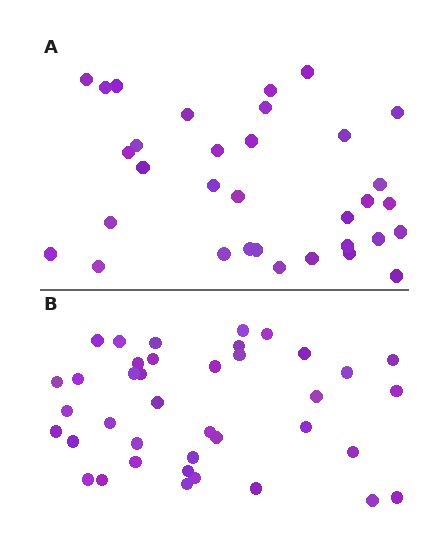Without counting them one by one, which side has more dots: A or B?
Region B (the bottom region) has more dots.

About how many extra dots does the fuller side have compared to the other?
Region B has about 6 more dots than region A.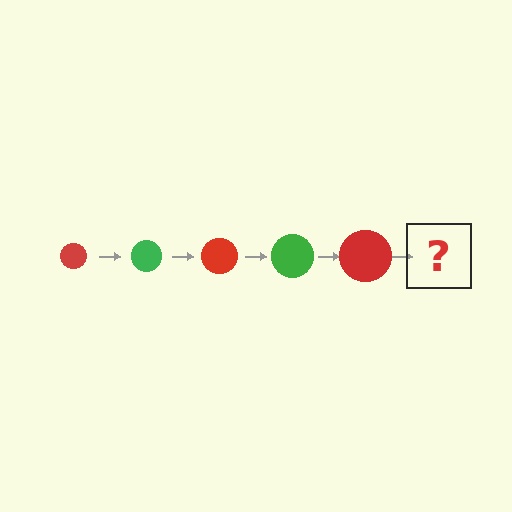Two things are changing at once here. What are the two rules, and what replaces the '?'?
The two rules are that the circle grows larger each step and the color cycles through red and green. The '?' should be a green circle, larger than the previous one.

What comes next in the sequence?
The next element should be a green circle, larger than the previous one.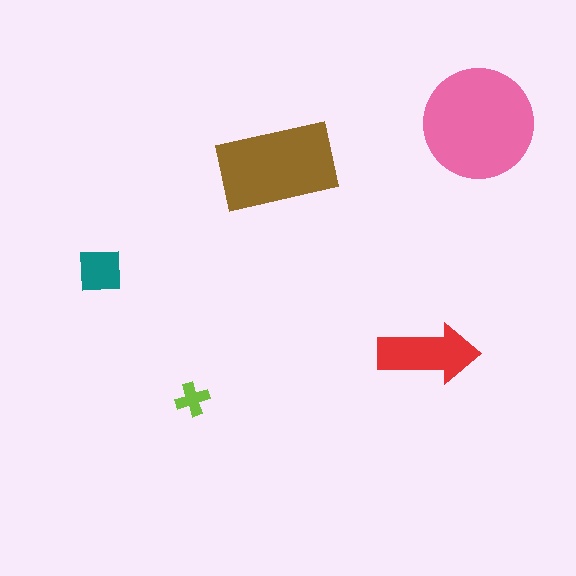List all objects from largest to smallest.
The pink circle, the brown rectangle, the red arrow, the teal square, the lime cross.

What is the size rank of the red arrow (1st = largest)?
3rd.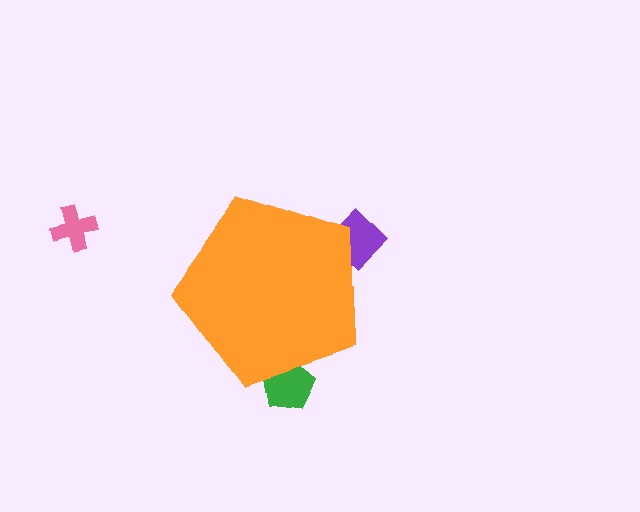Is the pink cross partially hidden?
No, the pink cross is fully visible.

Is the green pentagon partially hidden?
Yes, the green pentagon is partially hidden behind the orange pentagon.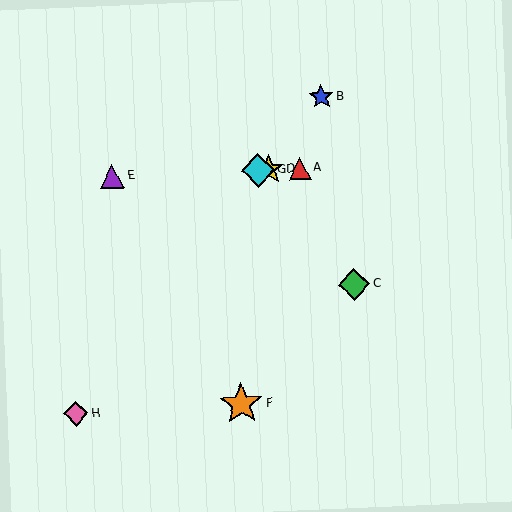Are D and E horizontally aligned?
Yes, both are at y≈170.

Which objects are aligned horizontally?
Objects A, D, E, G are aligned horizontally.